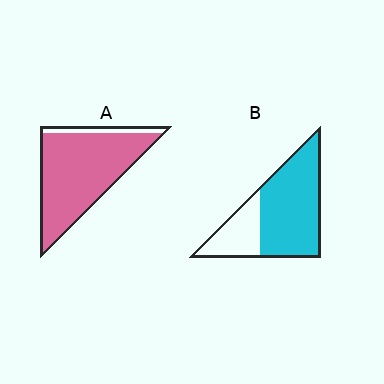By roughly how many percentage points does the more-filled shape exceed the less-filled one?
By roughly 20 percentage points (A over B).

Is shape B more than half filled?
Yes.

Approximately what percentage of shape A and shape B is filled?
A is approximately 90% and B is approximately 70%.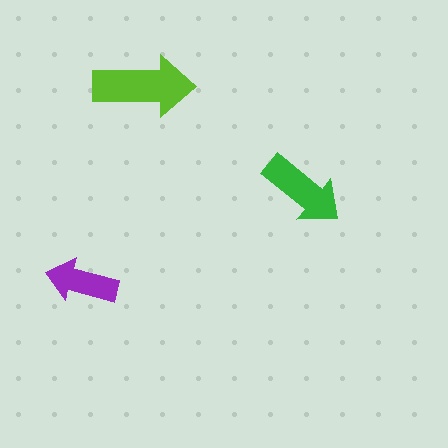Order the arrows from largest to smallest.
the lime one, the green one, the purple one.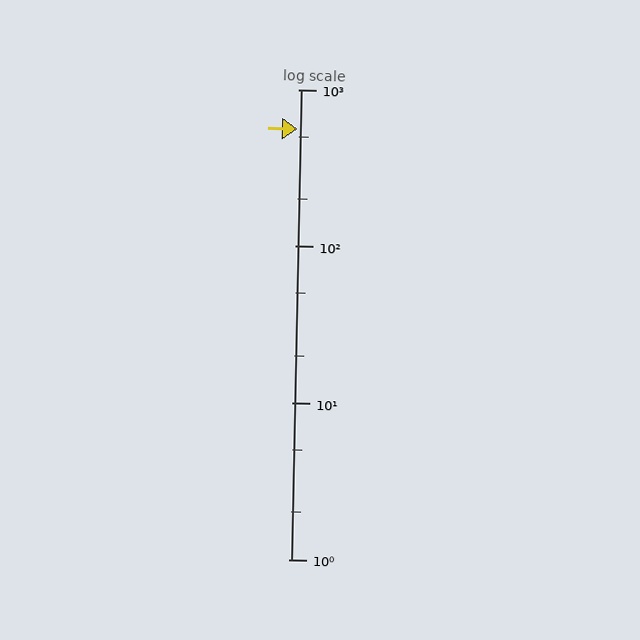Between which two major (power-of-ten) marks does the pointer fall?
The pointer is between 100 and 1000.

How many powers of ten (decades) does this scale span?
The scale spans 3 decades, from 1 to 1000.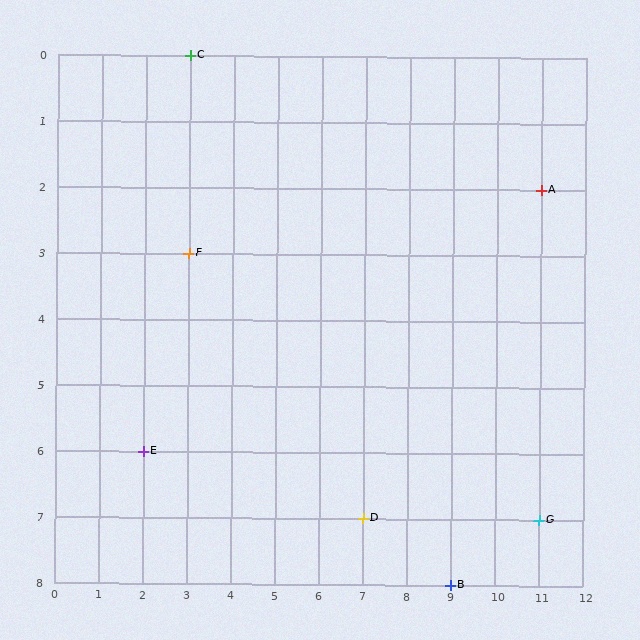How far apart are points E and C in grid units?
Points E and C are 1 column and 6 rows apart (about 6.1 grid units diagonally).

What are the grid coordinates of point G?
Point G is at grid coordinates (11, 7).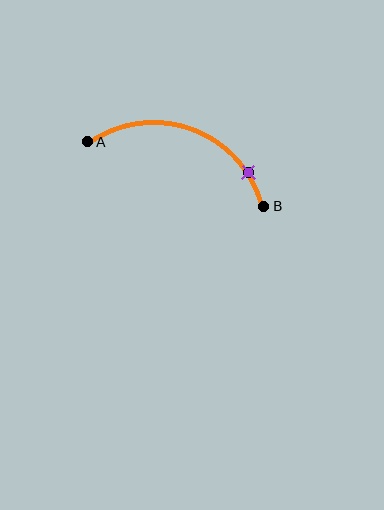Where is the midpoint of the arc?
The arc midpoint is the point on the curve farthest from the straight line joining A and B. It sits above that line.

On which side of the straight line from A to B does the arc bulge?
The arc bulges above the straight line connecting A and B.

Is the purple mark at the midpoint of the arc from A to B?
No. The purple mark lies on the arc but is closer to endpoint B. The arc midpoint would be at the point on the curve equidistant along the arc from both A and B.